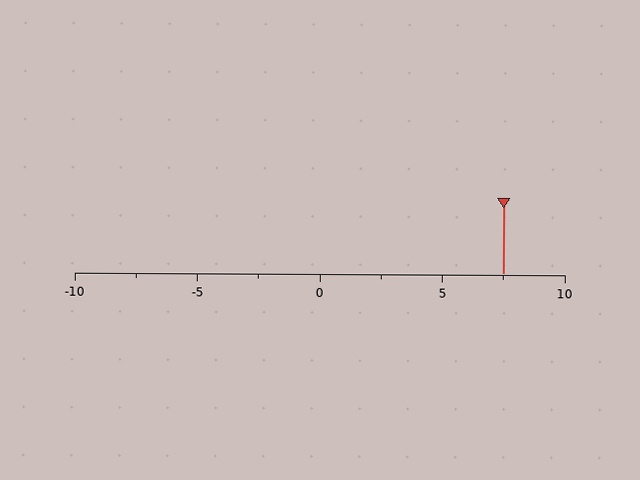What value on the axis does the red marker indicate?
The marker indicates approximately 7.5.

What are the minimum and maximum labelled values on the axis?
The axis runs from -10 to 10.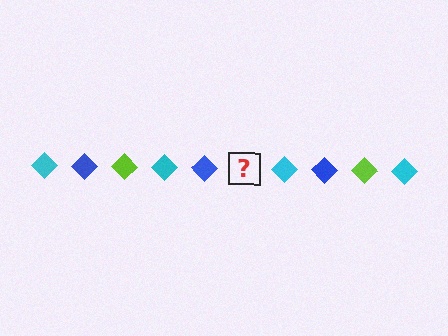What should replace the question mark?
The question mark should be replaced with a lime diamond.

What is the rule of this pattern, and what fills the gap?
The rule is that the pattern cycles through cyan, blue, lime diamonds. The gap should be filled with a lime diamond.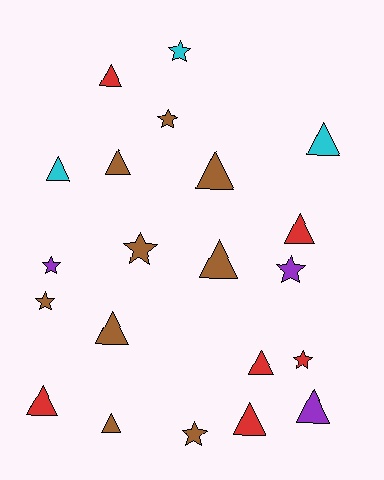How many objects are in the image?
There are 21 objects.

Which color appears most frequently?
Brown, with 9 objects.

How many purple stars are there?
There are 2 purple stars.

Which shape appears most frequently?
Triangle, with 13 objects.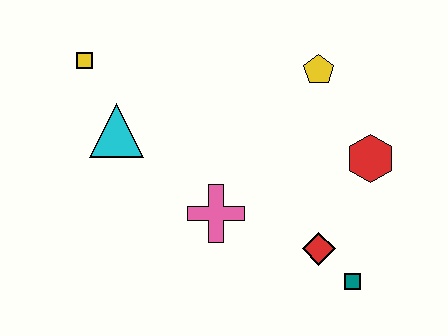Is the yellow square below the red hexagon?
No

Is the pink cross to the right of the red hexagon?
No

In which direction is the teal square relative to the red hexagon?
The teal square is below the red hexagon.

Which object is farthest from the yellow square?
The teal square is farthest from the yellow square.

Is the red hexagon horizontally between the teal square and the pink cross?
No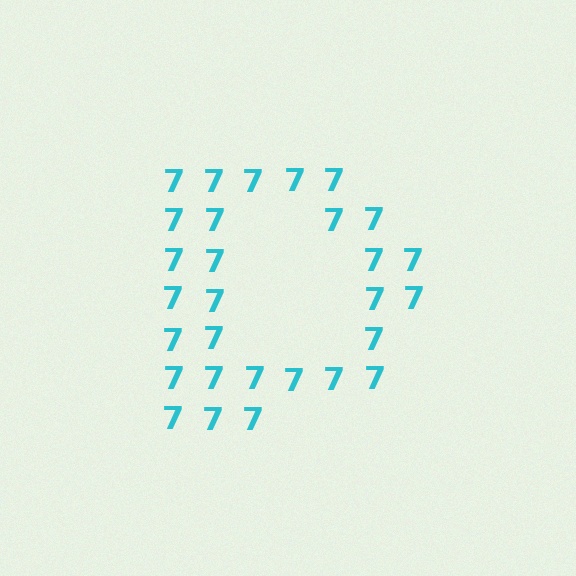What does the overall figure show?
The overall figure shows the letter D.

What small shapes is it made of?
It is made of small digit 7's.